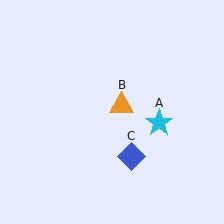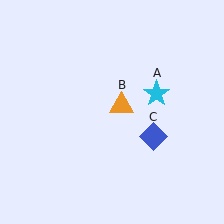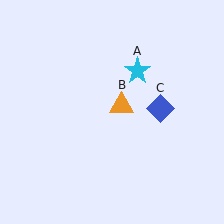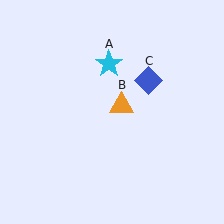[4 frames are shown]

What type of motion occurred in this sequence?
The cyan star (object A), blue diamond (object C) rotated counterclockwise around the center of the scene.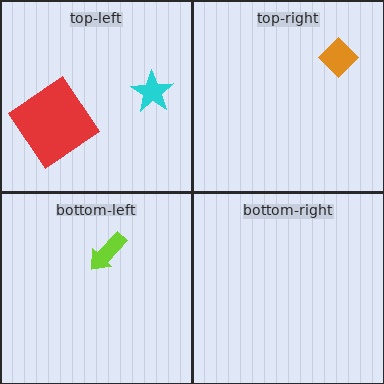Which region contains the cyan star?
The top-left region.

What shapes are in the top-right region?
The orange diamond.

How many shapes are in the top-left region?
2.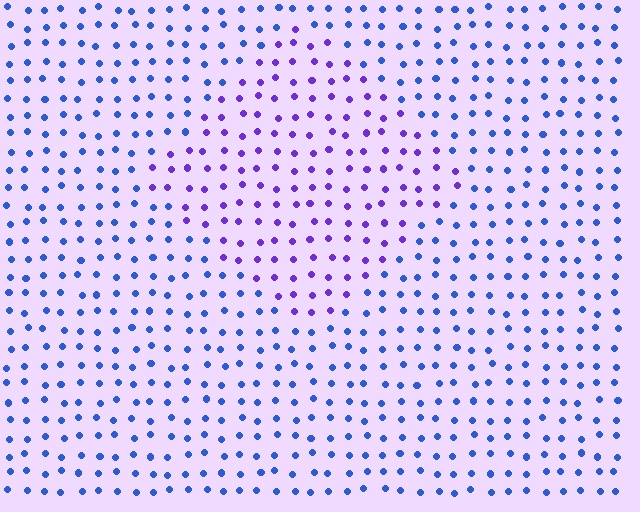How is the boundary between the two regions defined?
The boundary is defined purely by a slight shift in hue (about 40 degrees). Spacing, size, and orientation are identical on both sides.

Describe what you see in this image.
The image is filled with small blue elements in a uniform arrangement. A diamond-shaped region is visible where the elements are tinted to a slightly different hue, forming a subtle color boundary.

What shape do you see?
I see a diamond.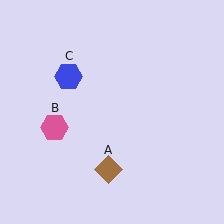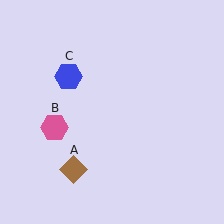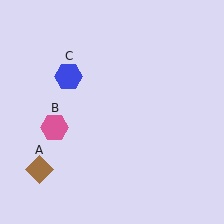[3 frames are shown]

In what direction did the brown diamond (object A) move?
The brown diamond (object A) moved left.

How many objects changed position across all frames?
1 object changed position: brown diamond (object A).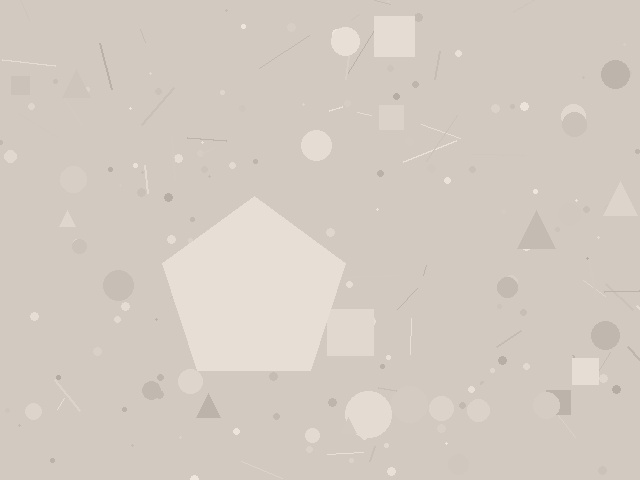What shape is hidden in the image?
A pentagon is hidden in the image.